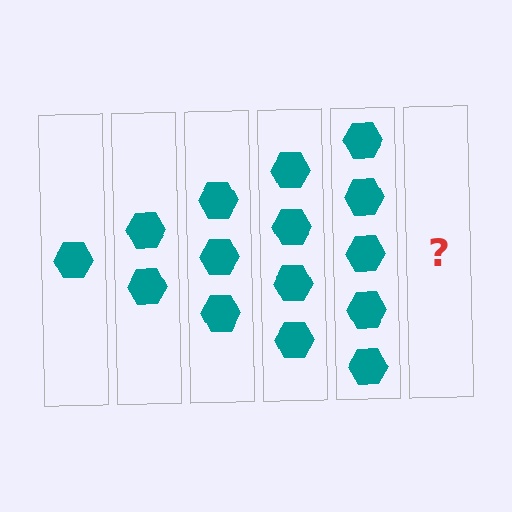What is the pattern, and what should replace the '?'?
The pattern is that each step adds one more hexagon. The '?' should be 6 hexagons.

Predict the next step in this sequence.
The next step is 6 hexagons.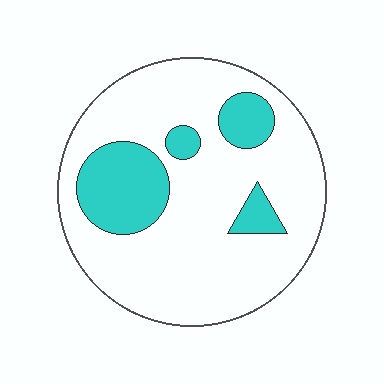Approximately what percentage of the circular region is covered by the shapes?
Approximately 20%.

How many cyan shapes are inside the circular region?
4.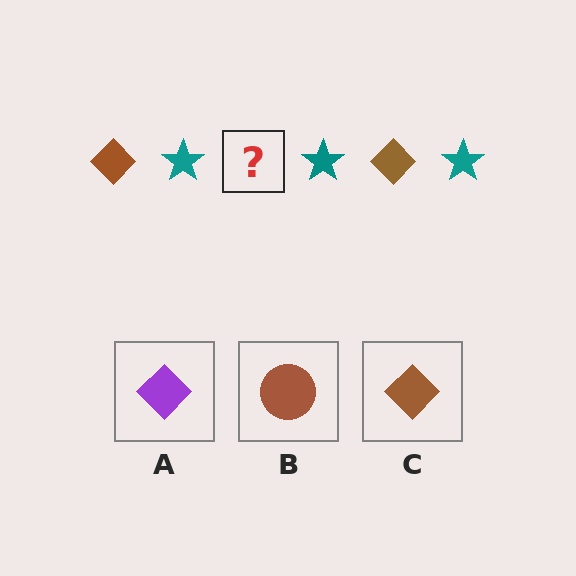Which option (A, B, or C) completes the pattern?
C.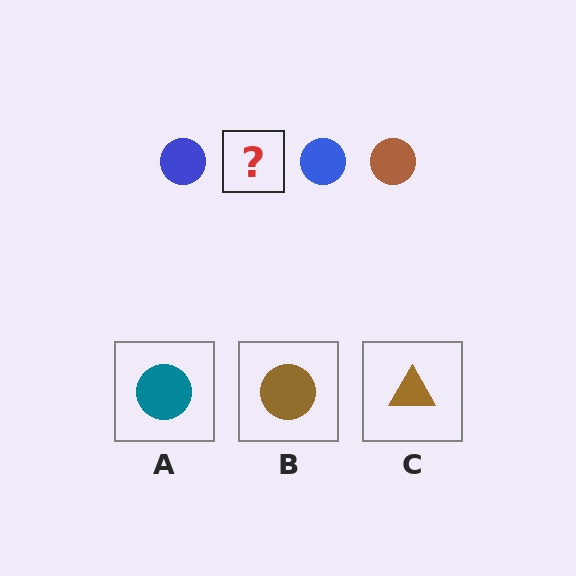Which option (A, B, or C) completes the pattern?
B.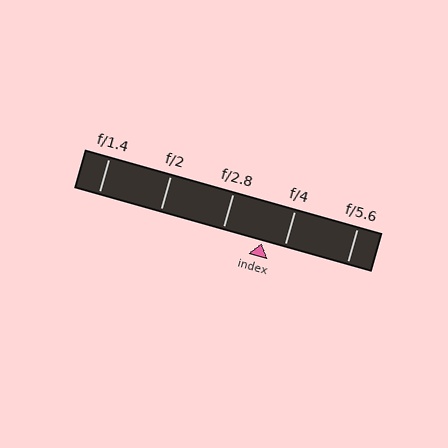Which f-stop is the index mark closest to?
The index mark is closest to f/4.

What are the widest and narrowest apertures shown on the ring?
The widest aperture shown is f/1.4 and the narrowest is f/5.6.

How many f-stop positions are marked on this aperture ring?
There are 5 f-stop positions marked.